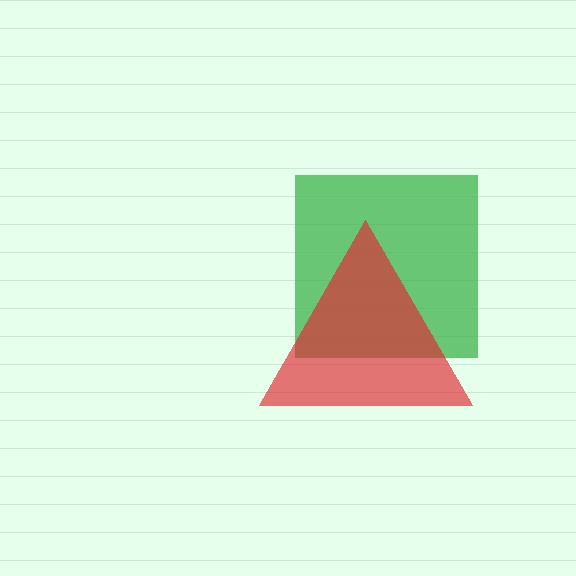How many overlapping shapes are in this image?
There are 2 overlapping shapes in the image.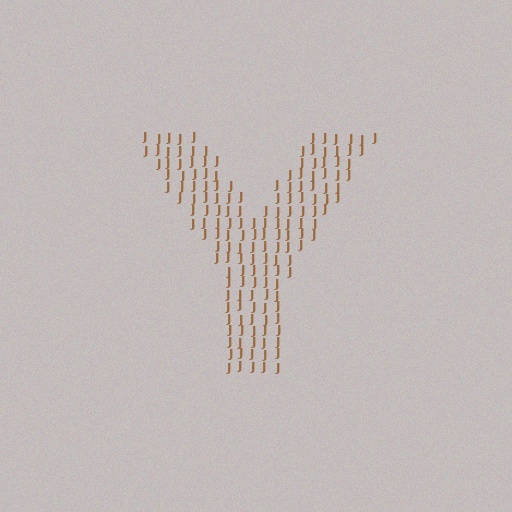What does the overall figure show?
The overall figure shows the letter Y.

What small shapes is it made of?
It is made of small letter J's.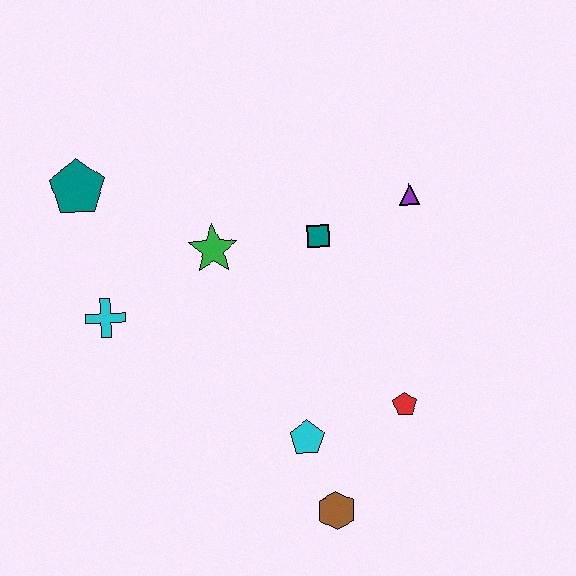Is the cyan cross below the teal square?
Yes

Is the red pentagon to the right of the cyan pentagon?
Yes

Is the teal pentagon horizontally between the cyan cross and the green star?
No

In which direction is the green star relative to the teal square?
The green star is to the left of the teal square.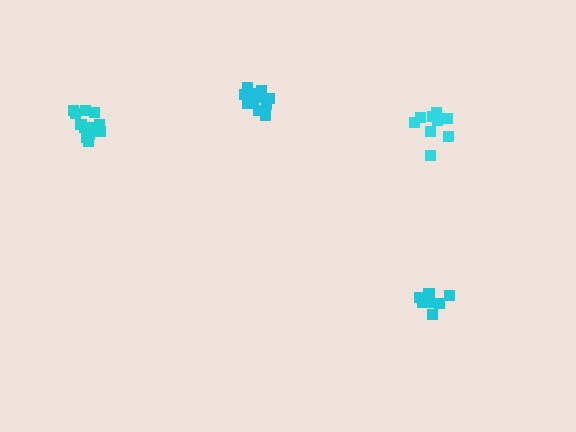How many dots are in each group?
Group 1: 14 dots, Group 2: 9 dots, Group 3: 10 dots, Group 4: 12 dots (45 total).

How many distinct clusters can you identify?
There are 4 distinct clusters.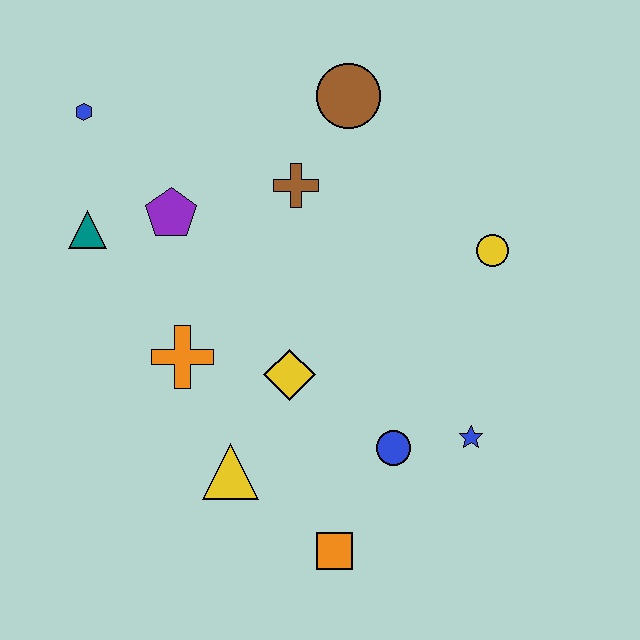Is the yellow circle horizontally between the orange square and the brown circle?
No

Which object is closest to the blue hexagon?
The teal triangle is closest to the blue hexagon.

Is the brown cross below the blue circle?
No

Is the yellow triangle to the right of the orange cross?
Yes